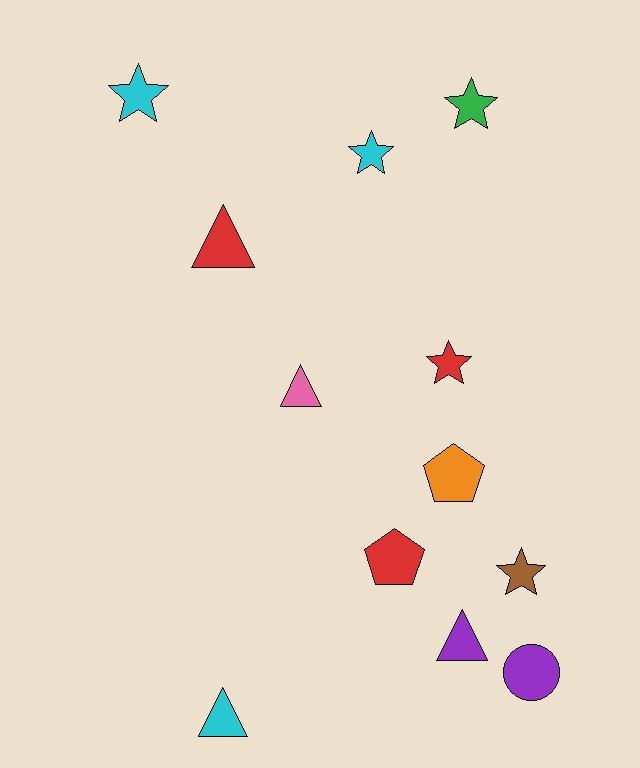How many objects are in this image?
There are 12 objects.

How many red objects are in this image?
There are 3 red objects.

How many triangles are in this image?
There are 4 triangles.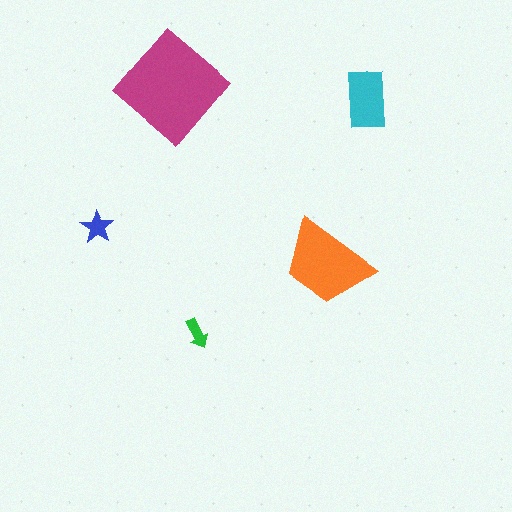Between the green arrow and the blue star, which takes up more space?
The blue star.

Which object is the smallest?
The green arrow.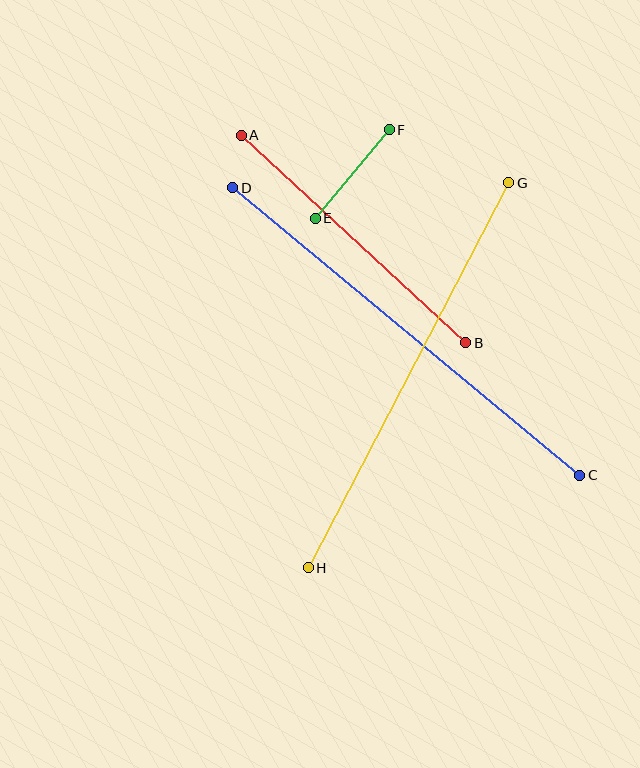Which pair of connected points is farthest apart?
Points C and D are farthest apart.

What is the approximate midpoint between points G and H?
The midpoint is at approximately (409, 375) pixels.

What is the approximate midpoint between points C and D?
The midpoint is at approximately (406, 332) pixels.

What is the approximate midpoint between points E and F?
The midpoint is at approximately (352, 174) pixels.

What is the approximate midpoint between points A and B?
The midpoint is at approximately (353, 239) pixels.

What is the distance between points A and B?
The distance is approximately 306 pixels.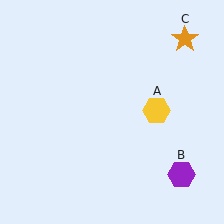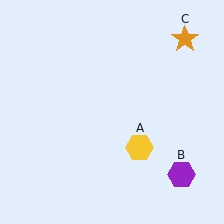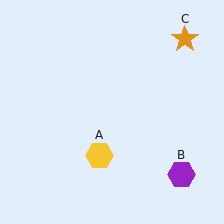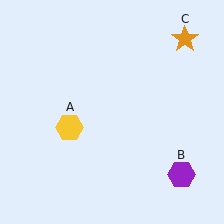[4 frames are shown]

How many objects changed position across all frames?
1 object changed position: yellow hexagon (object A).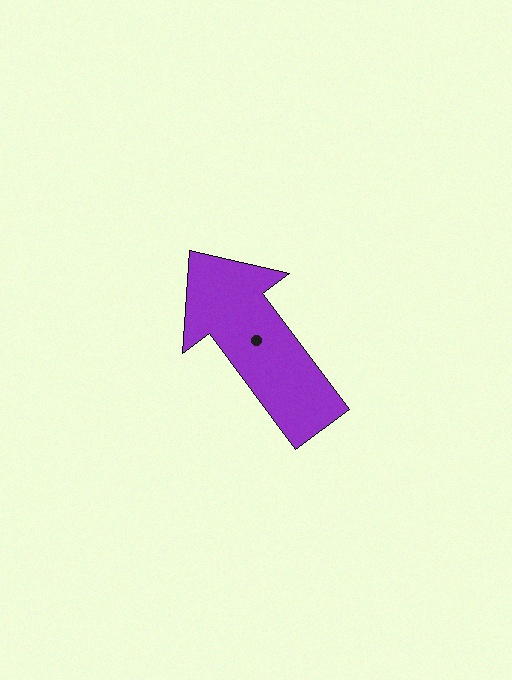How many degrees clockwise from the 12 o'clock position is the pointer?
Approximately 323 degrees.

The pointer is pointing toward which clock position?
Roughly 11 o'clock.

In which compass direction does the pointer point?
Northwest.